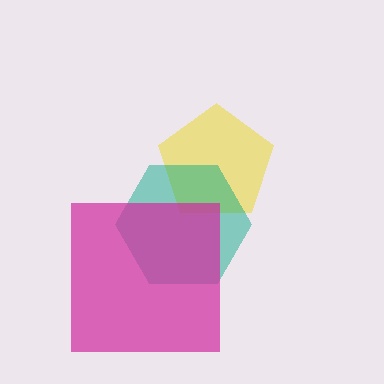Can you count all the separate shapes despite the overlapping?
Yes, there are 3 separate shapes.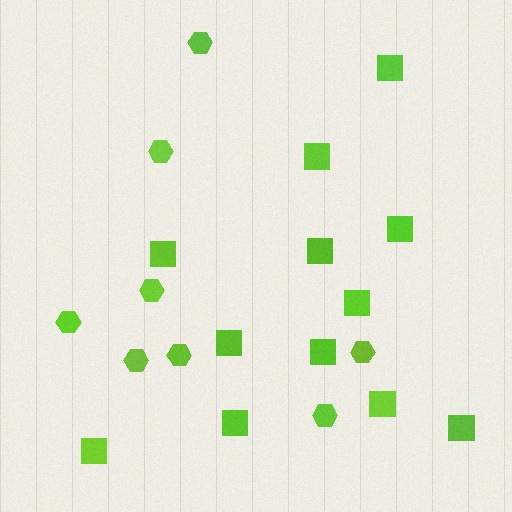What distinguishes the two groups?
There are 2 groups: one group of squares (12) and one group of hexagons (8).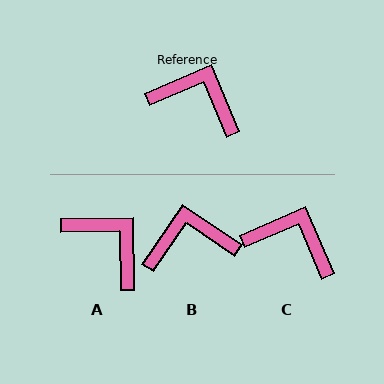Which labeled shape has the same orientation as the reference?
C.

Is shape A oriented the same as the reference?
No, it is off by about 22 degrees.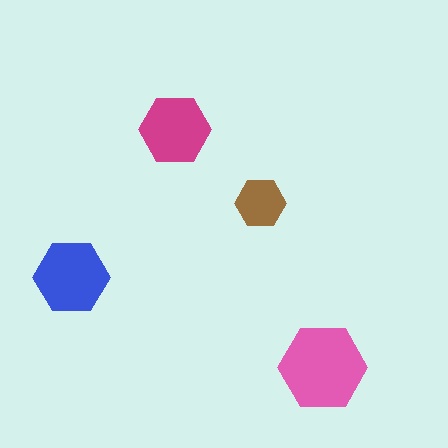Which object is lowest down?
The pink hexagon is bottommost.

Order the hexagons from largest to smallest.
the pink one, the blue one, the magenta one, the brown one.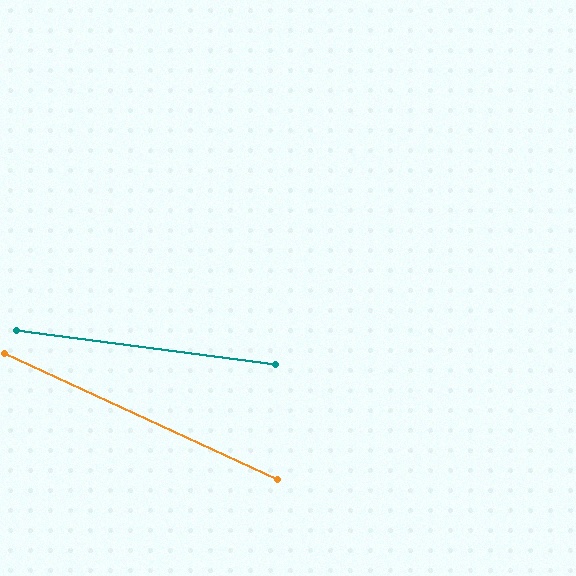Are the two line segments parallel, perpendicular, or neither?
Neither parallel nor perpendicular — they differ by about 17°.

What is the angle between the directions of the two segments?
Approximately 17 degrees.